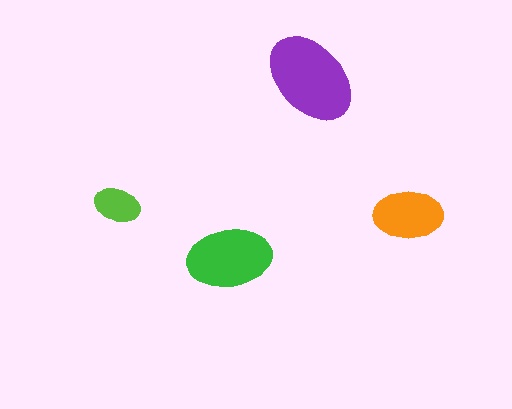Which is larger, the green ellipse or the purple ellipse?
The purple one.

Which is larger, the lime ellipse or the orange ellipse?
The orange one.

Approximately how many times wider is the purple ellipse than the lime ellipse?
About 2 times wider.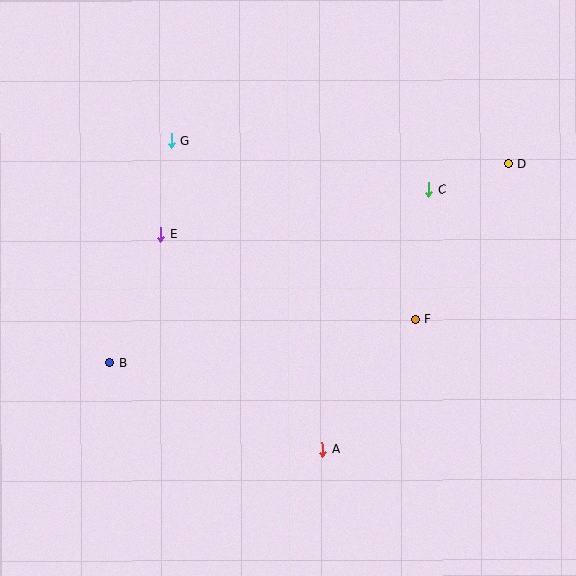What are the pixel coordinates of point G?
Point G is at (171, 141).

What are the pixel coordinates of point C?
Point C is at (428, 190).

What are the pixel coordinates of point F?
Point F is at (416, 319).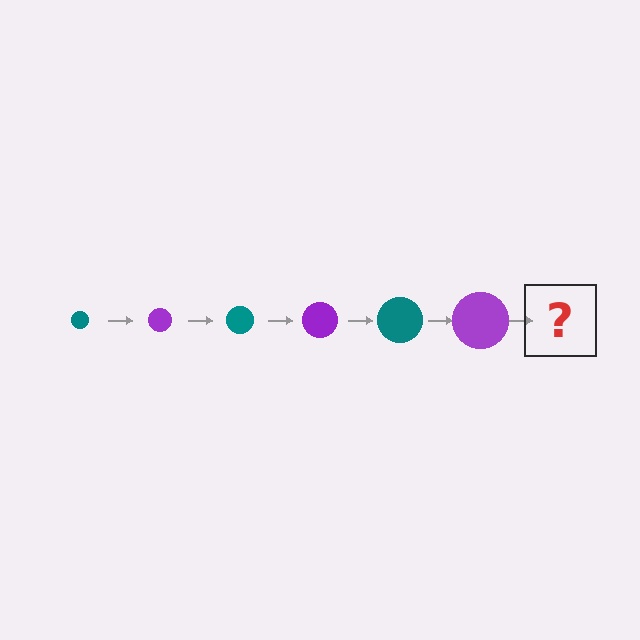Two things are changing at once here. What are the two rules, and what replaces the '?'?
The two rules are that the circle grows larger each step and the color cycles through teal and purple. The '?' should be a teal circle, larger than the previous one.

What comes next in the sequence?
The next element should be a teal circle, larger than the previous one.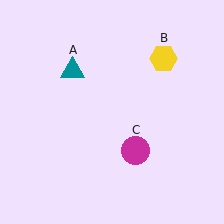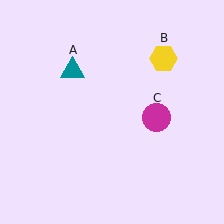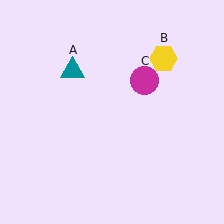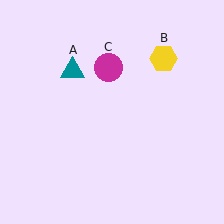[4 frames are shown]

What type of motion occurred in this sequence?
The magenta circle (object C) rotated counterclockwise around the center of the scene.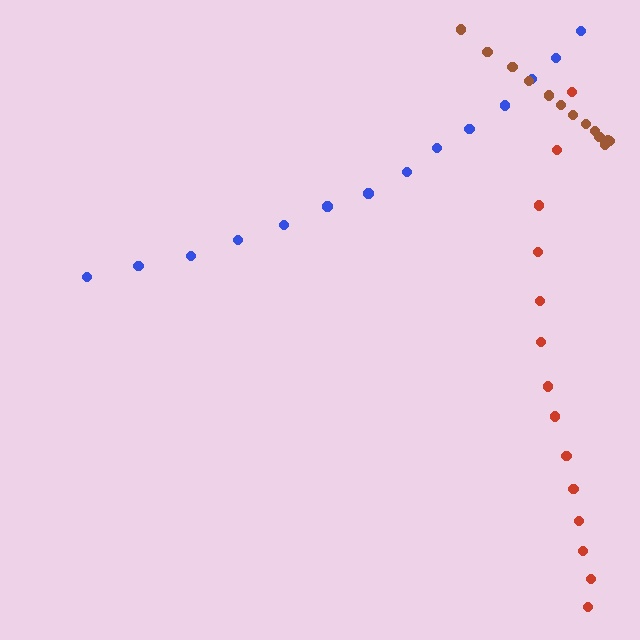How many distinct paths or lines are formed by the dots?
There are 3 distinct paths.